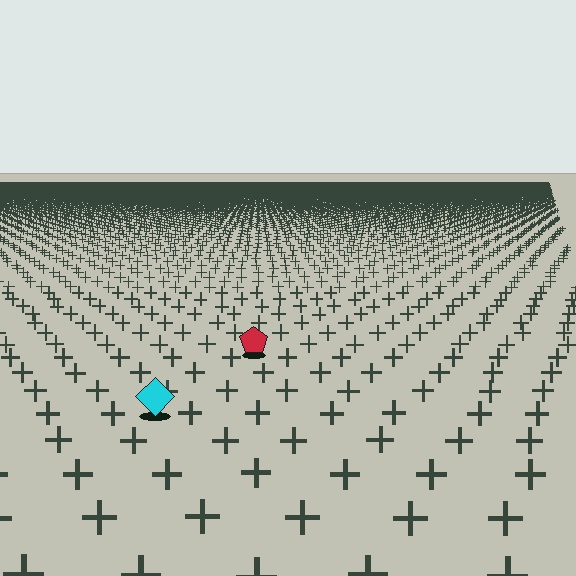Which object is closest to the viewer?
The cyan diamond is closest. The texture marks near it are larger and more spread out.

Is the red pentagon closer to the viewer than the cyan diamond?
No. The cyan diamond is closer — you can tell from the texture gradient: the ground texture is coarser near it.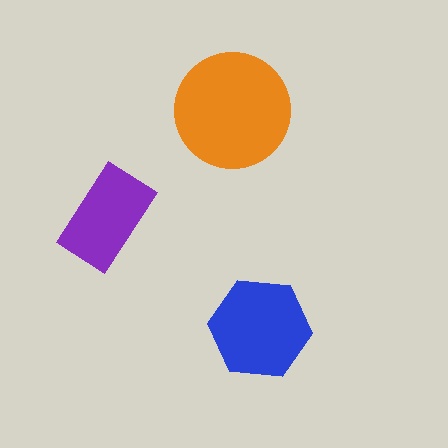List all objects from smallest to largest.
The purple rectangle, the blue hexagon, the orange circle.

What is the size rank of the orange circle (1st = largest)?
1st.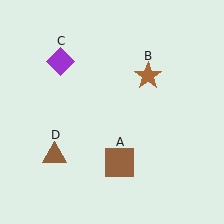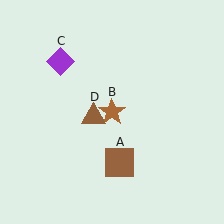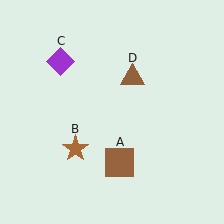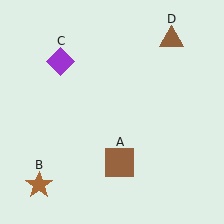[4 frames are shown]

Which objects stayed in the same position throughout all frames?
Brown square (object A) and purple diamond (object C) remained stationary.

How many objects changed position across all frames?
2 objects changed position: brown star (object B), brown triangle (object D).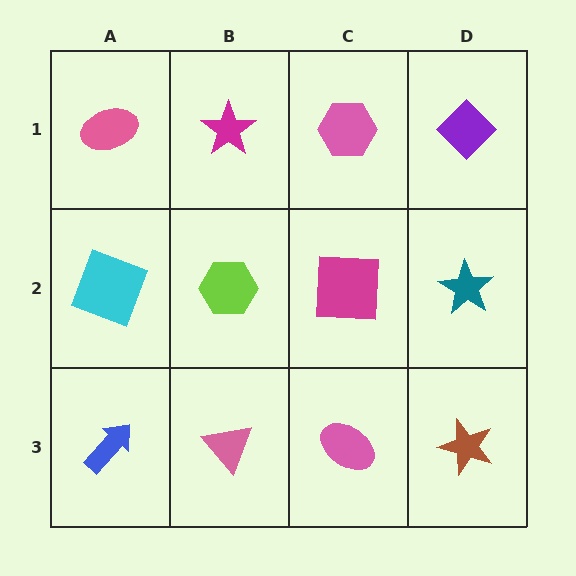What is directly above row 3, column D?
A teal star.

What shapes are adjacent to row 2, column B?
A magenta star (row 1, column B), a pink triangle (row 3, column B), a cyan square (row 2, column A), a magenta square (row 2, column C).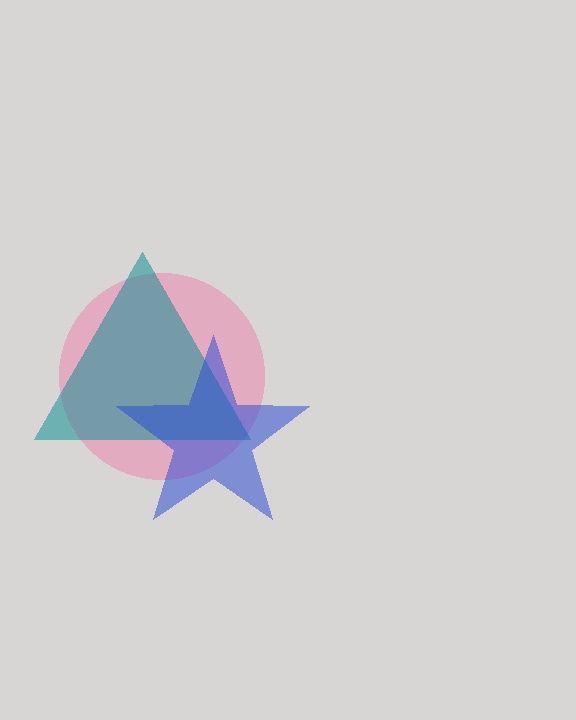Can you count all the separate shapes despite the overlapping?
Yes, there are 3 separate shapes.